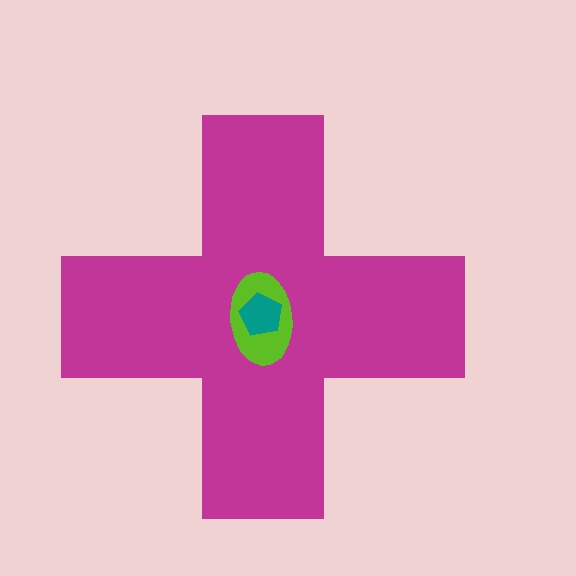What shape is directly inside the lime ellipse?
The teal pentagon.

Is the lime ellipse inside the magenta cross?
Yes.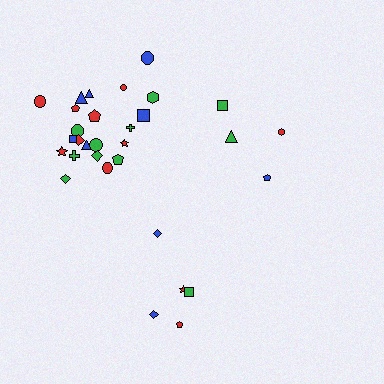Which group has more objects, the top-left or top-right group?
The top-left group.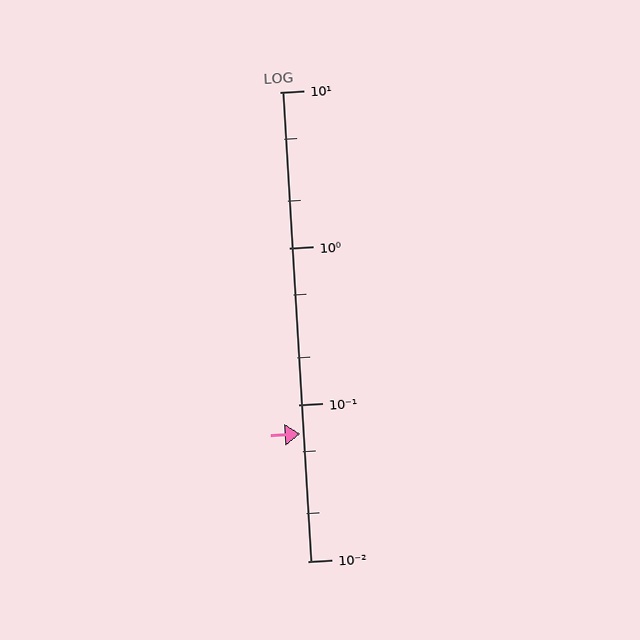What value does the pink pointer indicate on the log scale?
The pointer indicates approximately 0.065.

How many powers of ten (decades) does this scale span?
The scale spans 3 decades, from 0.01 to 10.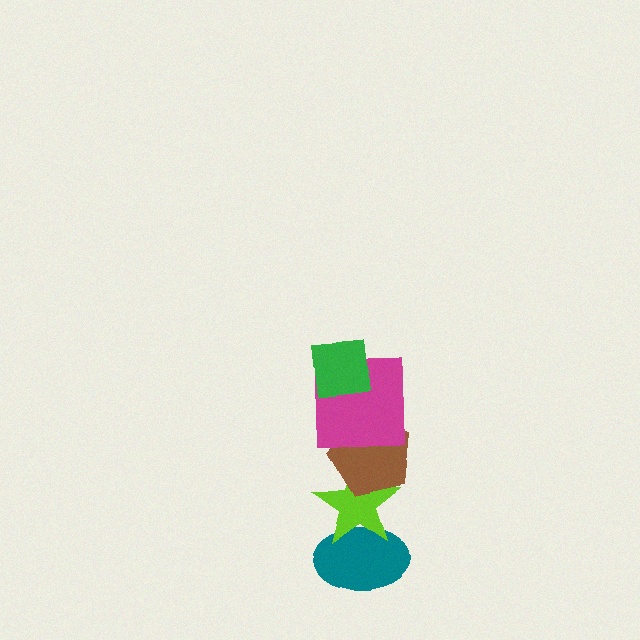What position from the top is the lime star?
The lime star is 4th from the top.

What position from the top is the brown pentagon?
The brown pentagon is 3rd from the top.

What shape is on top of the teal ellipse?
The lime star is on top of the teal ellipse.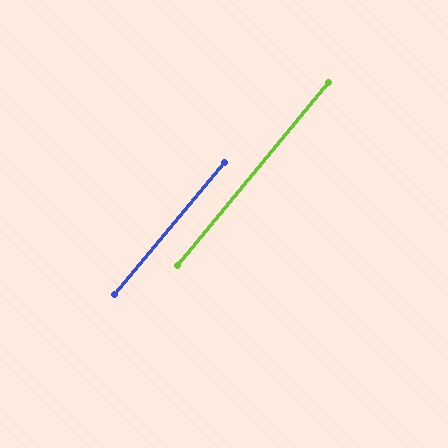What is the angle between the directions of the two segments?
Approximately 0 degrees.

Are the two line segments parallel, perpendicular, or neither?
Parallel — their directions differ by only 0.1°.